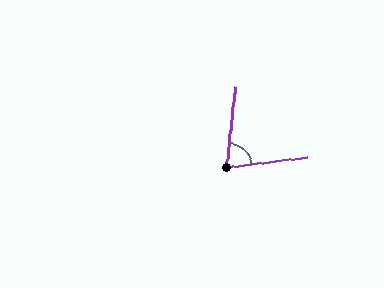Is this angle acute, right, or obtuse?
It is acute.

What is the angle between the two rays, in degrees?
Approximately 77 degrees.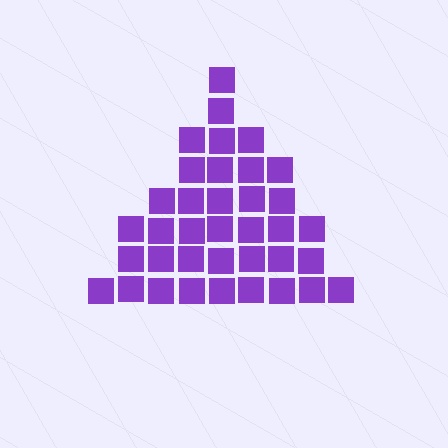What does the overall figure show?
The overall figure shows a triangle.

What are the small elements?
The small elements are squares.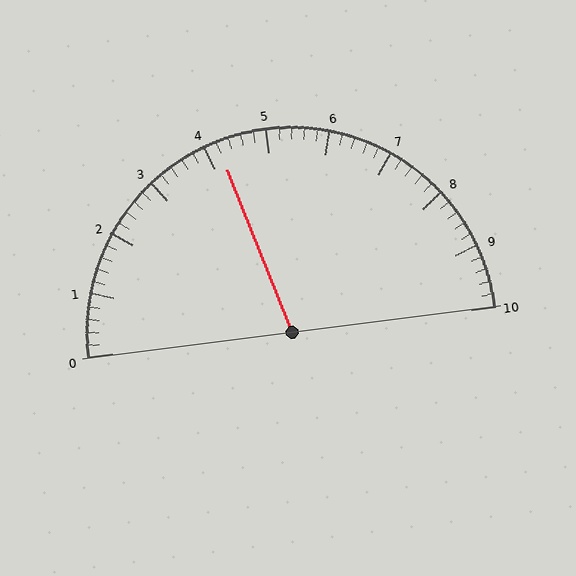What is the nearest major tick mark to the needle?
The nearest major tick mark is 4.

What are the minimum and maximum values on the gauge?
The gauge ranges from 0 to 10.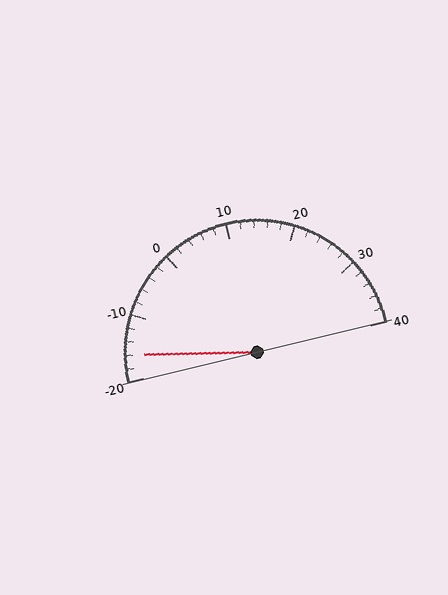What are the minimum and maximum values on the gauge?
The gauge ranges from -20 to 40.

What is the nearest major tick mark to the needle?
The nearest major tick mark is -20.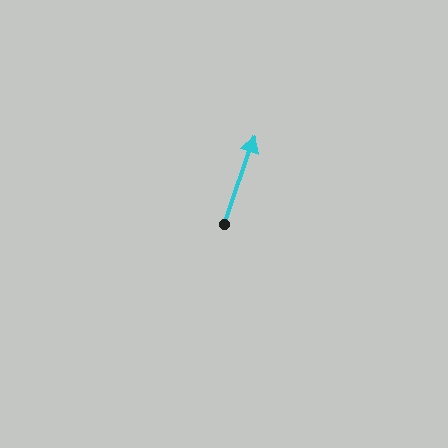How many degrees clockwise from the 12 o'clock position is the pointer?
Approximately 19 degrees.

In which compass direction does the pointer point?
North.